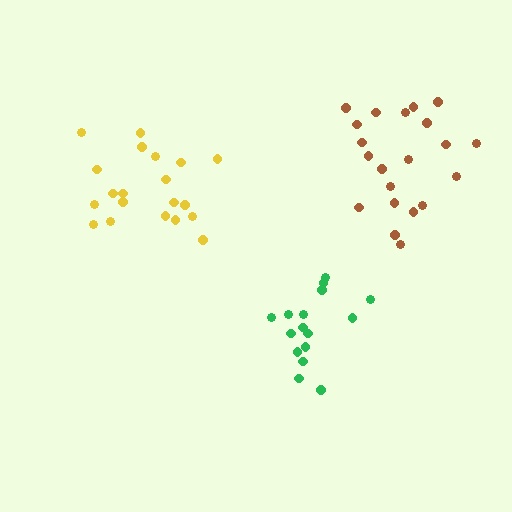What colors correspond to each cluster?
The clusters are colored: yellow, green, brown.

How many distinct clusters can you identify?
There are 3 distinct clusters.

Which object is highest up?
The brown cluster is topmost.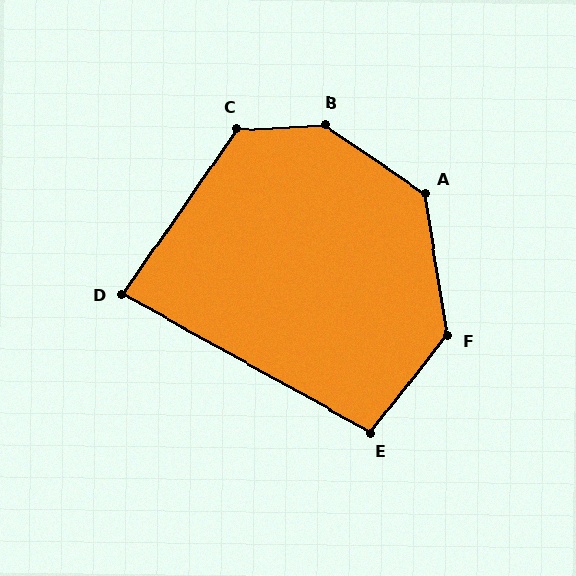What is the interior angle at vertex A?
Approximately 133 degrees (obtuse).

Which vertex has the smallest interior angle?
D, at approximately 84 degrees.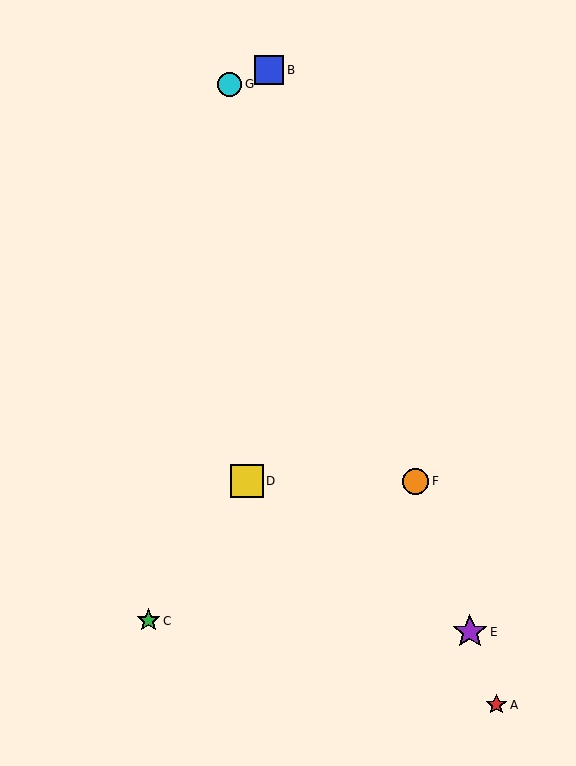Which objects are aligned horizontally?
Objects D, F are aligned horizontally.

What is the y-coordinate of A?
Object A is at y≈705.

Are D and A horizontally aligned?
No, D is at y≈481 and A is at y≈705.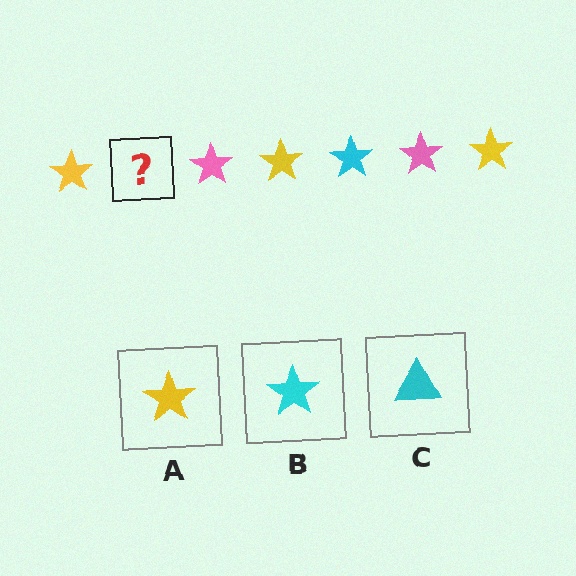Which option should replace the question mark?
Option B.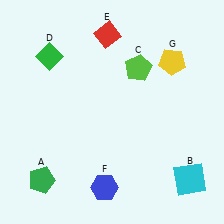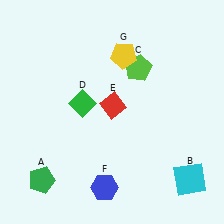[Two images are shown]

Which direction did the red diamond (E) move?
The red diamond (E) moved down.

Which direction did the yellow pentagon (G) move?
The yellow pentagon (G) moved left.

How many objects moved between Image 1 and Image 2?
3 objects moved between the two images.